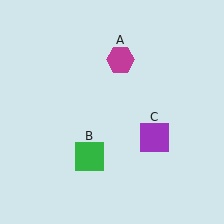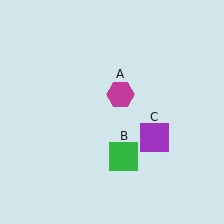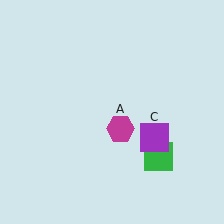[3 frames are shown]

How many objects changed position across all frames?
2 objects changed position: magenta hexagon (object A), green square (object B).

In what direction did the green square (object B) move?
The green square (object B) moved right.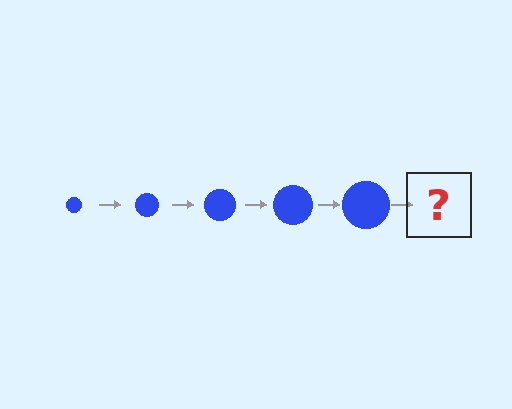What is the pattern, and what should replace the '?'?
The pattern is that the circle gets progressively larger each step. The '?' should be a blue circle, larger than the previous one.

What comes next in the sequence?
The next element should be a blue circle, larger than the previous one.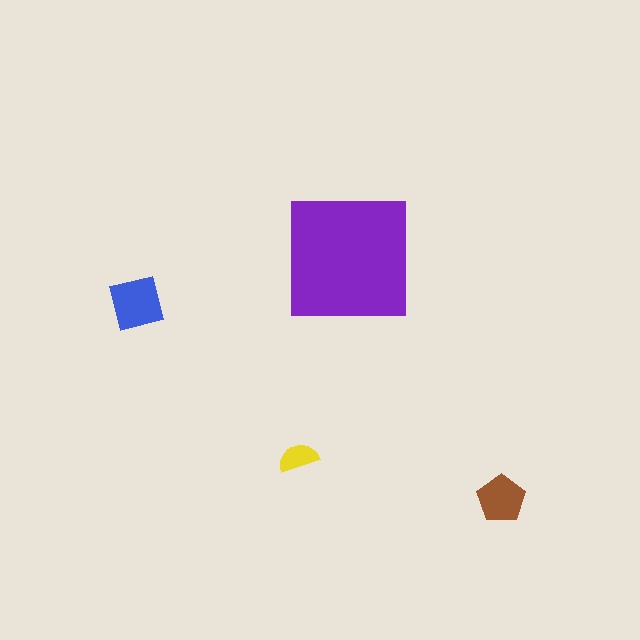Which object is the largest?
The purple square.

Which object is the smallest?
The yellow semicircle.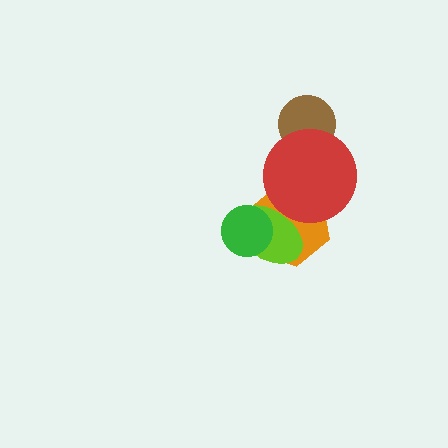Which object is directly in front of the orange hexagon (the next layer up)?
The lime ellipse is directly in front of the orange hexagon.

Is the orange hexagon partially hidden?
Yes, it is partially covered by another shape.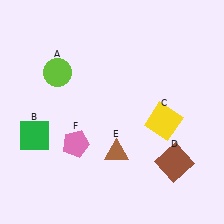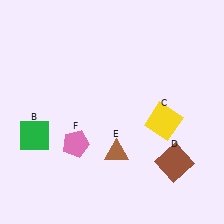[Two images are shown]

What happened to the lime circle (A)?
The lime circle (A) was removed in Image 2. It was in the top-left area of Image 1.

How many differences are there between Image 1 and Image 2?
There is 1 difference between the two images.